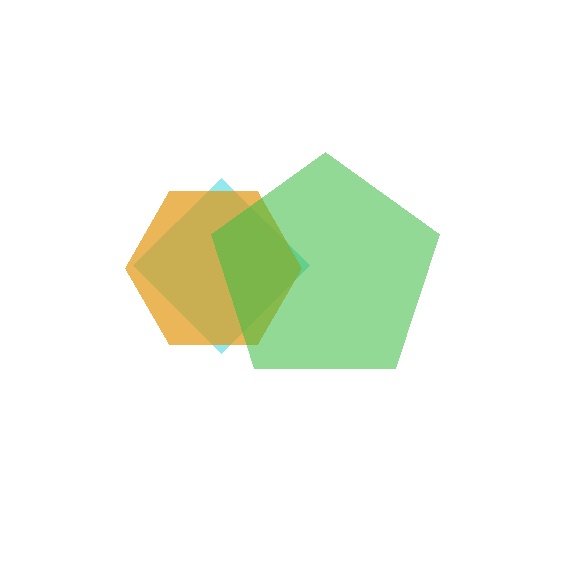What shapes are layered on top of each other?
The layered shapes are: a cyan diamond, an orange hexagon, a green pentagon.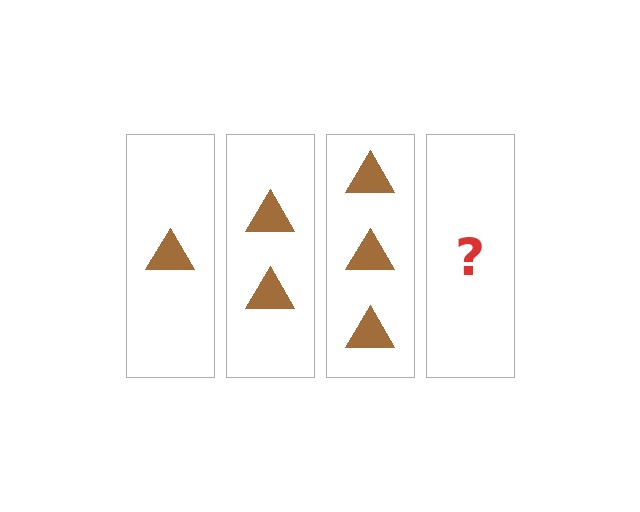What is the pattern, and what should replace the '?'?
The pattern is that each step adds one more triangle. The '?' should be 4 triangles.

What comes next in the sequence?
The next element should be 4 triangles.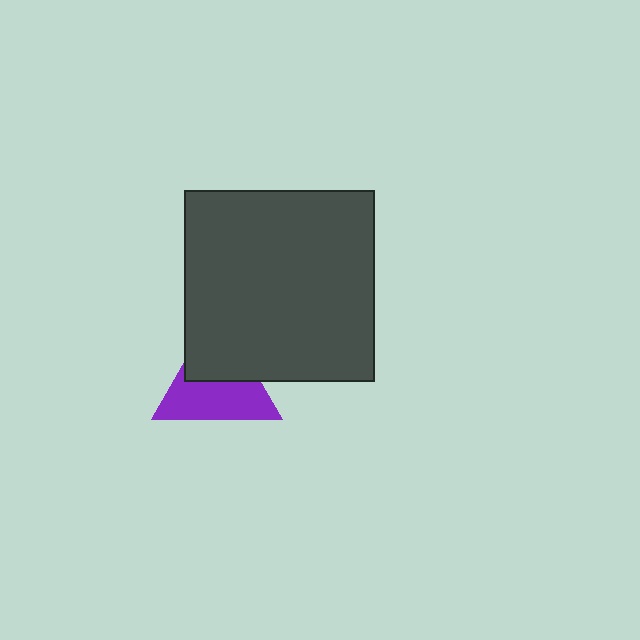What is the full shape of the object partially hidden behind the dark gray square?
The partially hidden object is a purple triangle.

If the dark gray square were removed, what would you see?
You would see the complete purple triangle.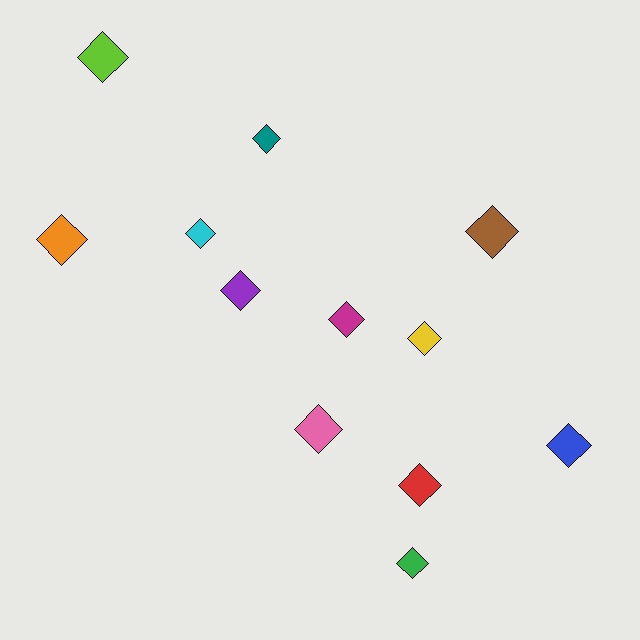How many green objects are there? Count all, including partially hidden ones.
There is 1 green object.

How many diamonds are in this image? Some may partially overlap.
There are 12 diamonds.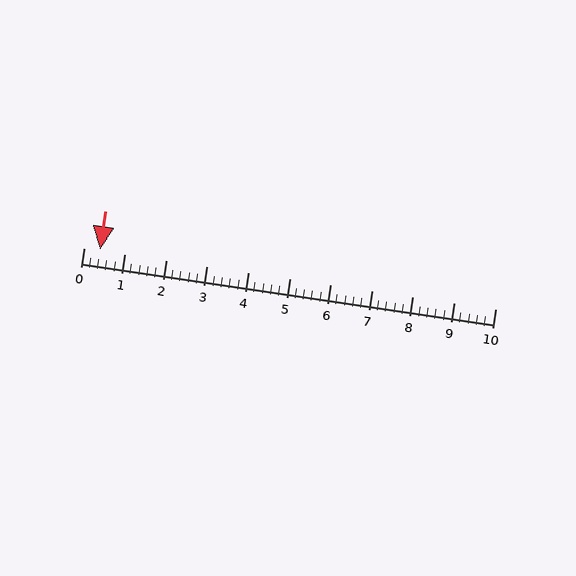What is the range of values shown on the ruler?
The ruler shows values from 0 to 10.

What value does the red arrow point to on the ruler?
The red arrow points to approximately 0.4.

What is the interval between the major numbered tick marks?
The major tick marks are spaced 1 units apart.